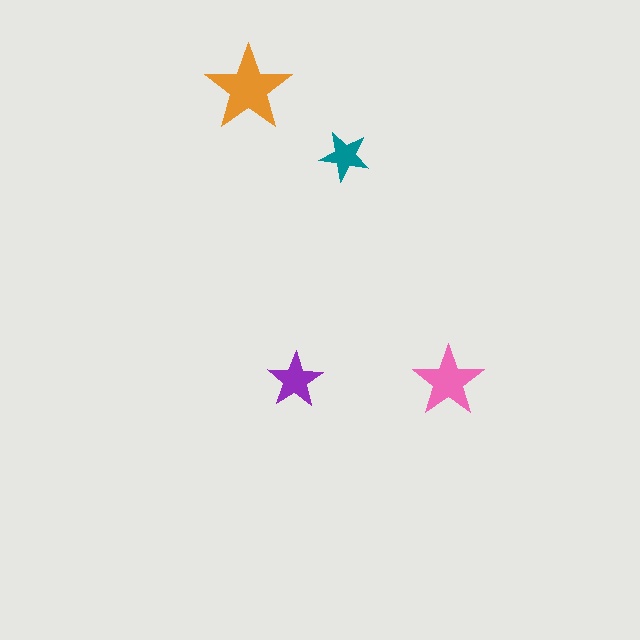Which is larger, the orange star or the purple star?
The orange one.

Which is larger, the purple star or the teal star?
The purple one.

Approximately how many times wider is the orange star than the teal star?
About 1.5 times wider.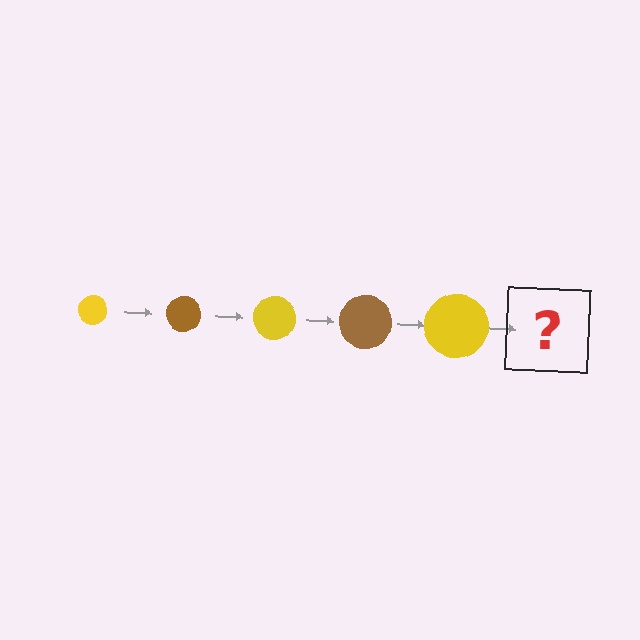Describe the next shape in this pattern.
It should be a brown circle, larger than the previous one.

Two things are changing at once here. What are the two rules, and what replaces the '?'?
The two rules are that the circle grows larger each step and the color cycles through yellow and brown. The '?' should be a brown circle, larger than the previous one.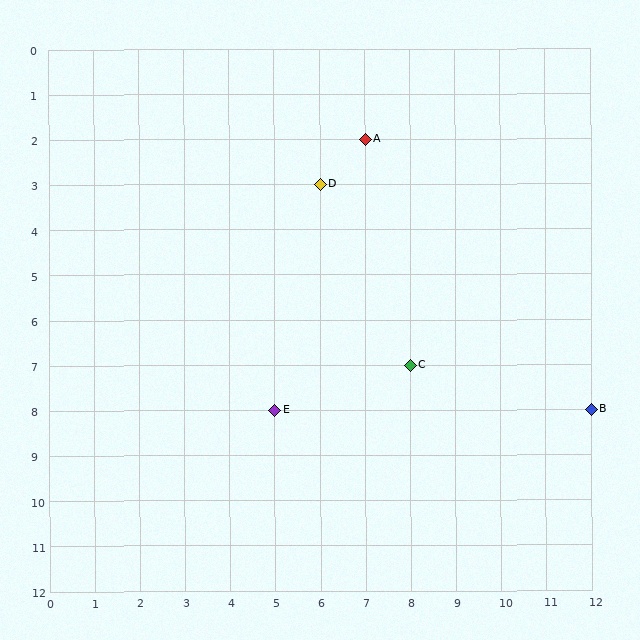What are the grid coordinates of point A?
Point A is at grid coordinates (7, 2).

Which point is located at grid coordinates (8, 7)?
Point C is at (8, 7).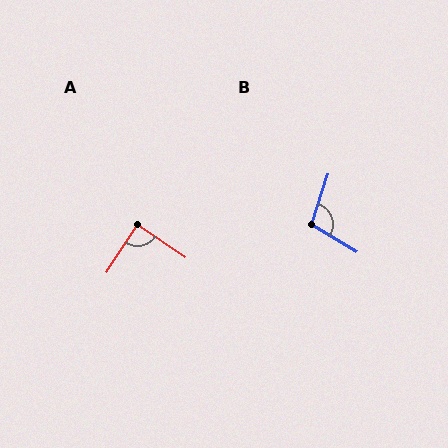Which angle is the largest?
B, at approximately 102 degrees.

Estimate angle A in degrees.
Approximately 89 degrees.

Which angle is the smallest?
A, at approximately 89 degrees.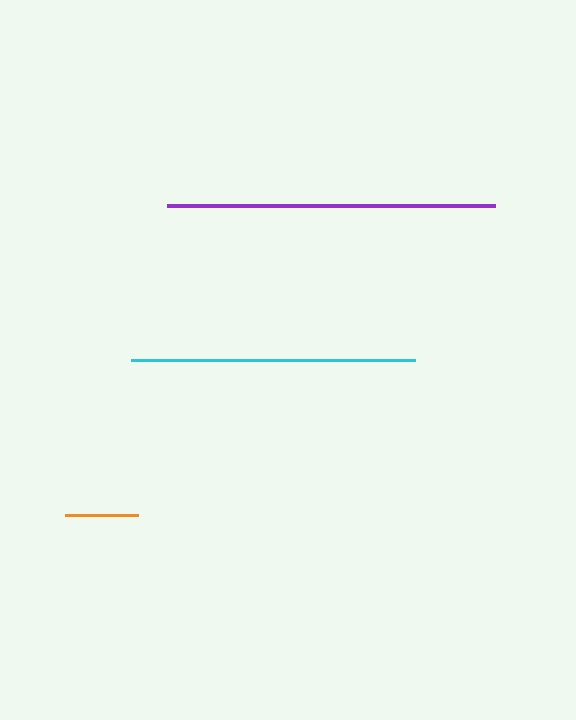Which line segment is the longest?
The purple line is the longest at approximately 328 pixels.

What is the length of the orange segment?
The orange segment is approximately 73 pixels long.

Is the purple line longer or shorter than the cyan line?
The purple line is longer than the cyan line.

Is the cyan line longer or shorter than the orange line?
The cyan line is longer than the orange line.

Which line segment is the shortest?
The orange line is the shortest at approximately 73 pixels.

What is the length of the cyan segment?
The cyan segment is approximately 284 pixels long.